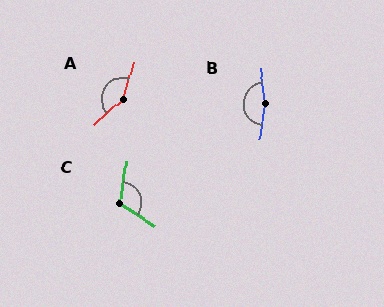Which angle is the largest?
B, at approximately 167 degrees.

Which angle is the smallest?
C, at approximately 114 degrees.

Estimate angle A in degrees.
Approximately 148 degrees.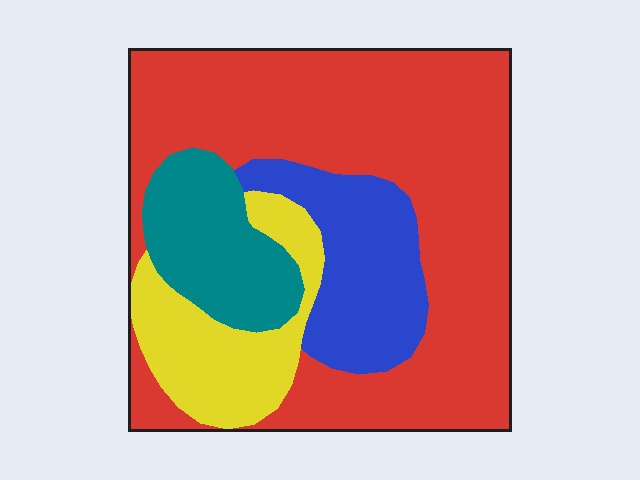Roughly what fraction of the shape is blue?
Blue takes up about one sixth (1/6) of the shape.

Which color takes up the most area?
Red, at roughly 55%.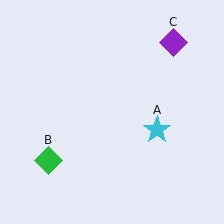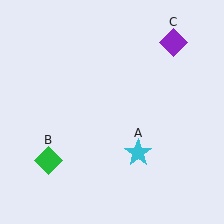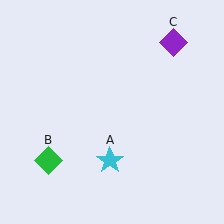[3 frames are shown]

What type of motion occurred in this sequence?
The cyan star (object A) rotated clockwise around the center of the scene.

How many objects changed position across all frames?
1 object changed position: cyan star (object A).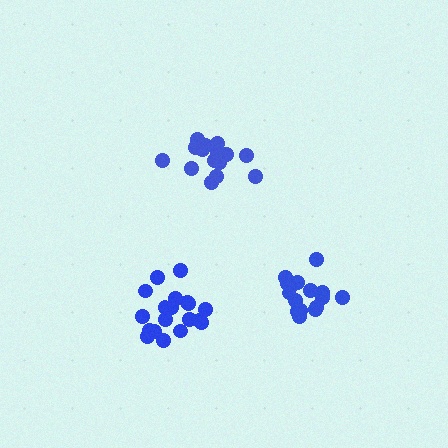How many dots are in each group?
Group 1: 15 dots, Group 2: 16 dots, Group 3: 19 dots (50 total).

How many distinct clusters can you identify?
There are 3 distinct clusters.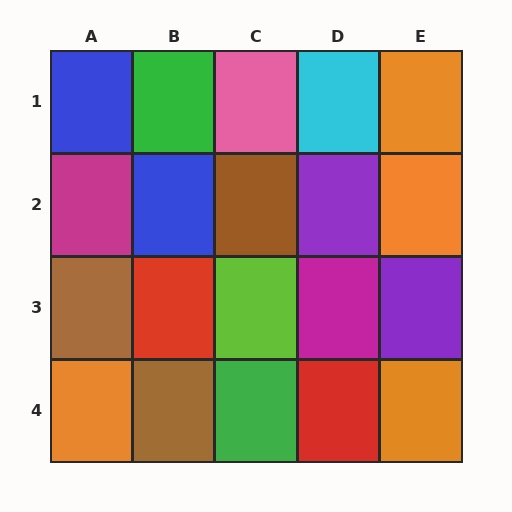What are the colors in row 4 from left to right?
Orange, brown, green, red, orange.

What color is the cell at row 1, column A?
Blue.